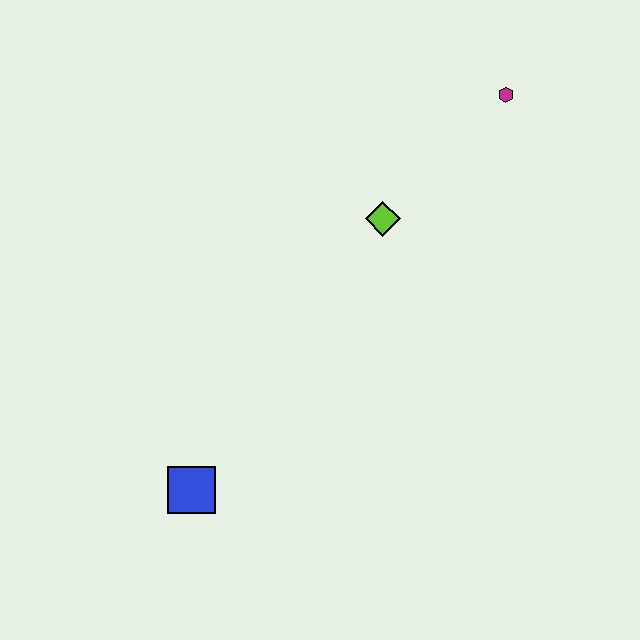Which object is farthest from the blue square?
The magenta hexagon is farthest from the blue square.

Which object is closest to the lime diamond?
The magenta hexagon is closest to the lime diamond.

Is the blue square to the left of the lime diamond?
Yes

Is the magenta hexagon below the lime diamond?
No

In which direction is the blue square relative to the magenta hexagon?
The blue square is below the magenta hexagon.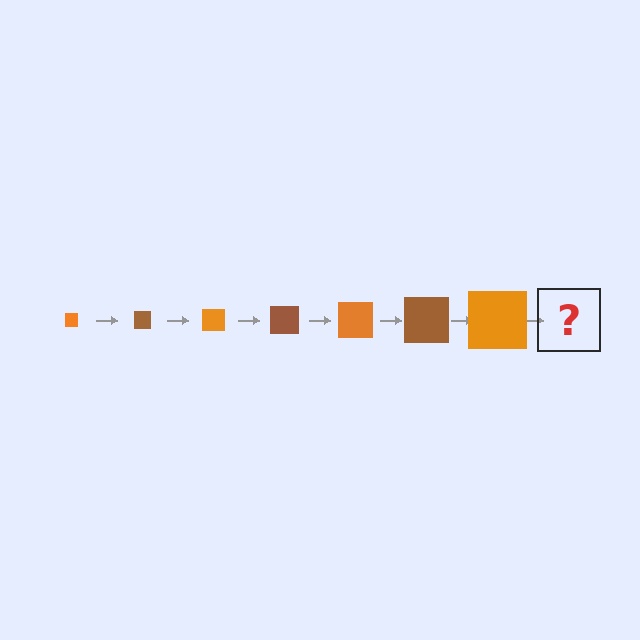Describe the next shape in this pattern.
It should be a brown square, larger than the previous one.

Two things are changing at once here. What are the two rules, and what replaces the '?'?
The two rules are that the square grows larger each step and the color cycles through orange and brown. The '?' should be a brown square, larger than the previous one.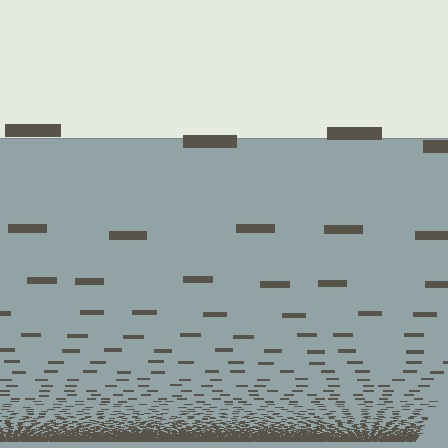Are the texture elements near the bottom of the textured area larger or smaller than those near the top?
Smaller. The gradient is inverted — elements near the bottom are smaller and denser.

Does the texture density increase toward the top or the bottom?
Density increases toward the bottom.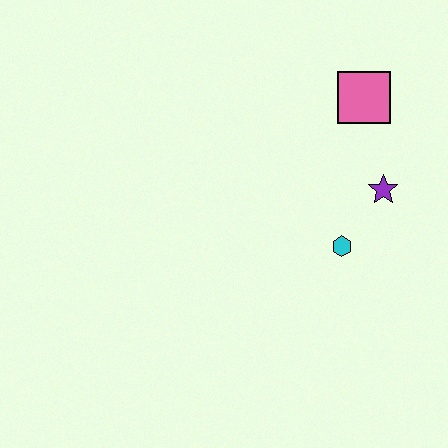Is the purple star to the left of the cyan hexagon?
No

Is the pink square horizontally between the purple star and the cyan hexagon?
Yes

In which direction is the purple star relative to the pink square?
The purple star is below the pink square.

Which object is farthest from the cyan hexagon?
The pink square is farthest from the cyan hexagon.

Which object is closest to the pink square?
The purple star is closest to the pink square.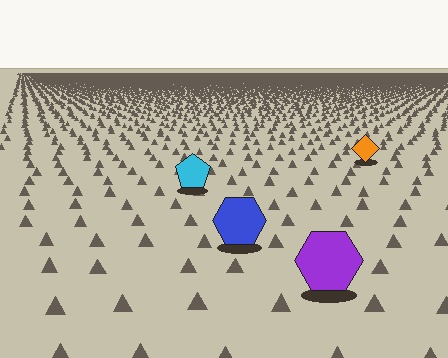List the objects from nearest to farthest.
From nearest to farthest: the purple hexagon, the blue hexagon, the cyan pentagon, the orange diamond.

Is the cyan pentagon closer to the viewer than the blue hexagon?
No. The blue hexagon is closer — you can tell from the texture gradient: the ground texture is coarser near it.